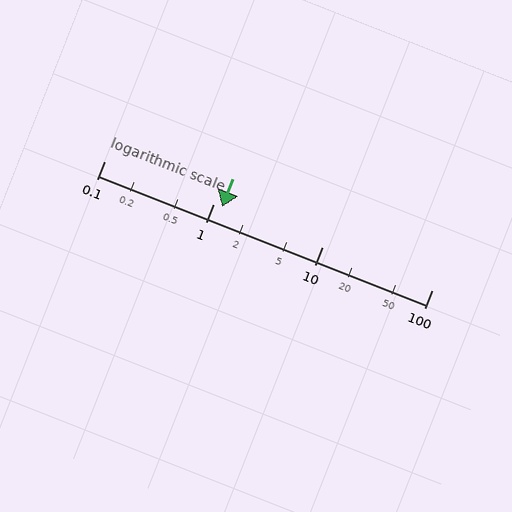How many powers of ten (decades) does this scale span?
The scale spans 3 decades, from 0.1 to 100.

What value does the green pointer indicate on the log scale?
The pointer indicates approximately 1.2.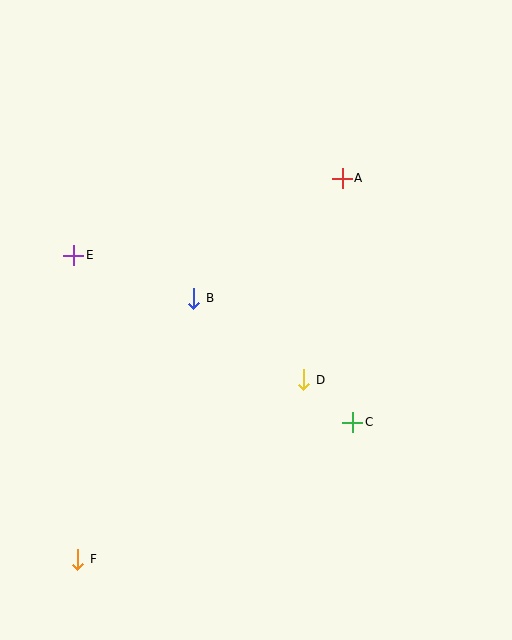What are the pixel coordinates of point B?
Point B is at (194, 298).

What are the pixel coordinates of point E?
Point E is at (74, 255).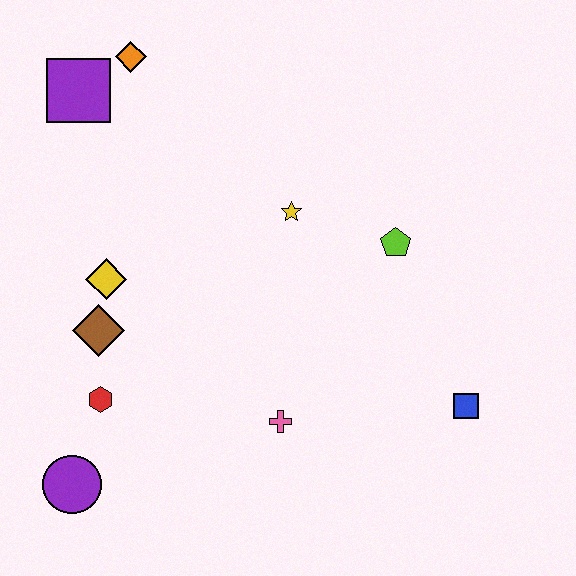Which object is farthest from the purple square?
The blue square is farthest from the purple square.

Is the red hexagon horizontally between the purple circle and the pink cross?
Yes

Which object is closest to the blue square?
The lime pentagon is closest to the blue square.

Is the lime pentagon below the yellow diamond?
No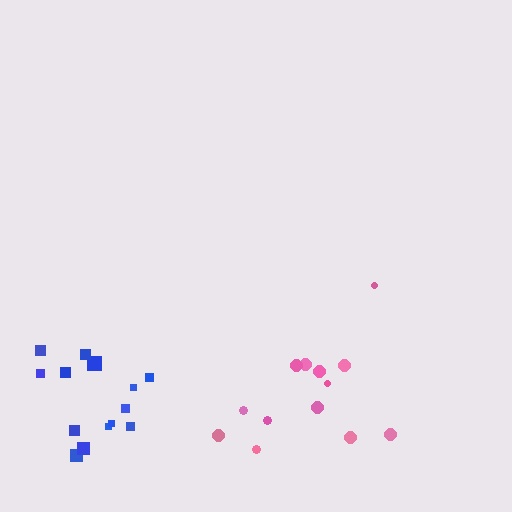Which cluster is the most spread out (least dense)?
Pink.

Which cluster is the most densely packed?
Blue.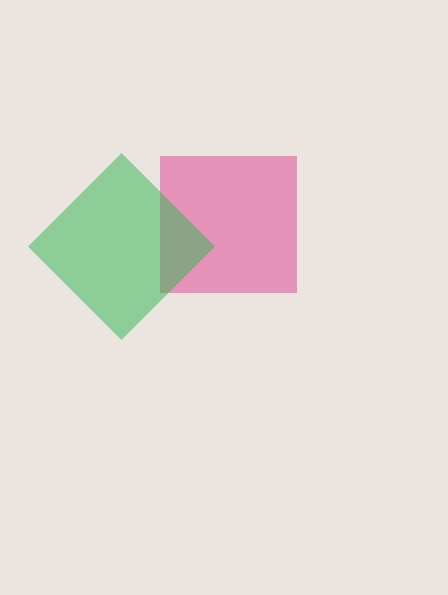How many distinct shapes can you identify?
There are 2 distinct shapes: a pink square, a green diamond.